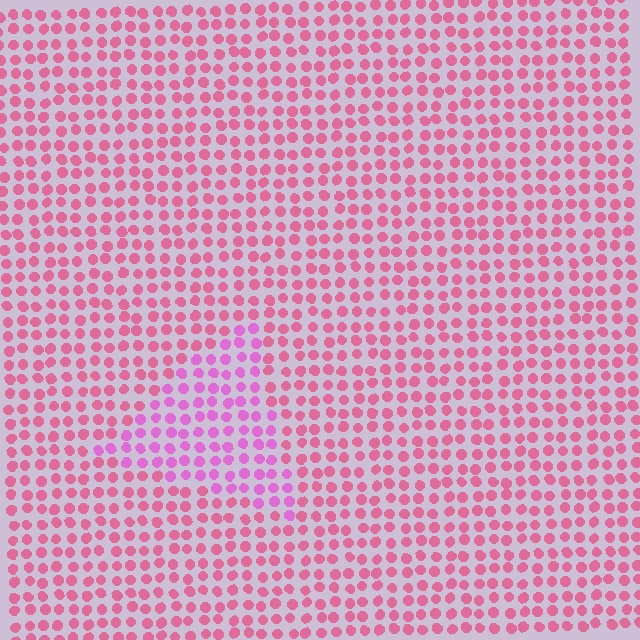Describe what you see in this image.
The image is filled with small pink elements in a uniform arrangement. A triangle-shaped region is visible where the elements are tinted to a slightly different hue, forming a subtle color boundary.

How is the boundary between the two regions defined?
The boundary is defined purely by a slight shift in hue (about 30 degrees). Spacing, size, and orientation are identical on both sides.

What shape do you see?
I see a triangle.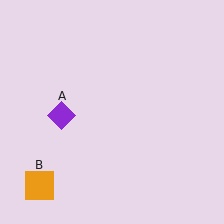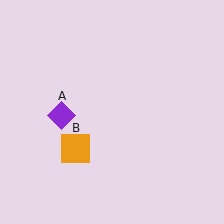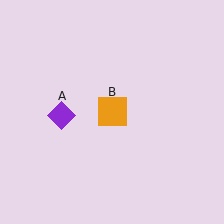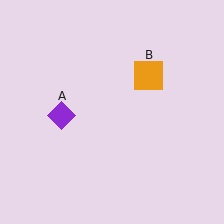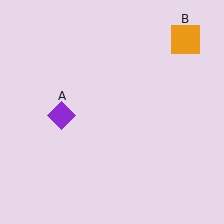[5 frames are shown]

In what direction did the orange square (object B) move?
The orange square (object B) moved up and to the right.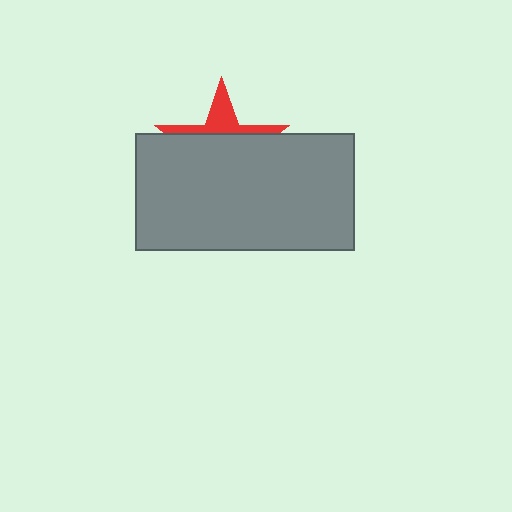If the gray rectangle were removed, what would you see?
You would see the complete red star.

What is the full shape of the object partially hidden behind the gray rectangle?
The partially hidden object is a red star.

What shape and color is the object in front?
The object in front is a gray rectangle.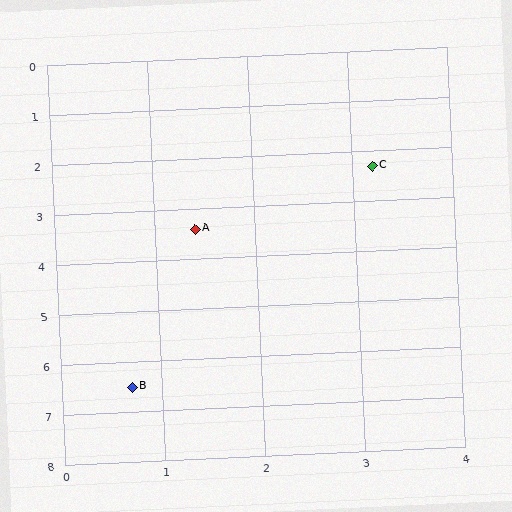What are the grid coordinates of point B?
Point B is at approximately (0.7, 6.5).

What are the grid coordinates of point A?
Point A is at approximately (1.4, 3.4).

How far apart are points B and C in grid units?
Points B and C are about 4.9 grid units apart.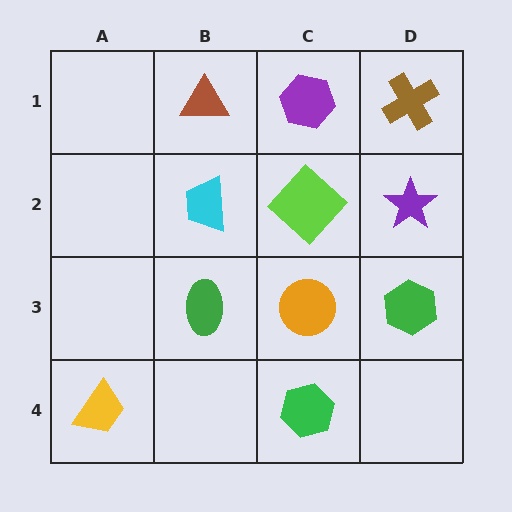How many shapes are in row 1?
3 shapes.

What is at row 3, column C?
An orange circle.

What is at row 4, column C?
A green hexagon.